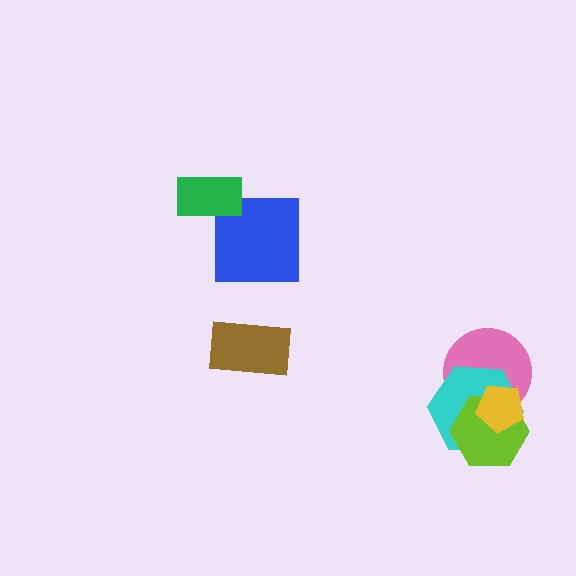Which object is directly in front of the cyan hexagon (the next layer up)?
The lime hexagon is directly in front of the cyan hexagon.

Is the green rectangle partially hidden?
No, no other shape covers it.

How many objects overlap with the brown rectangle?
0 objects overlap with the brown rectangle.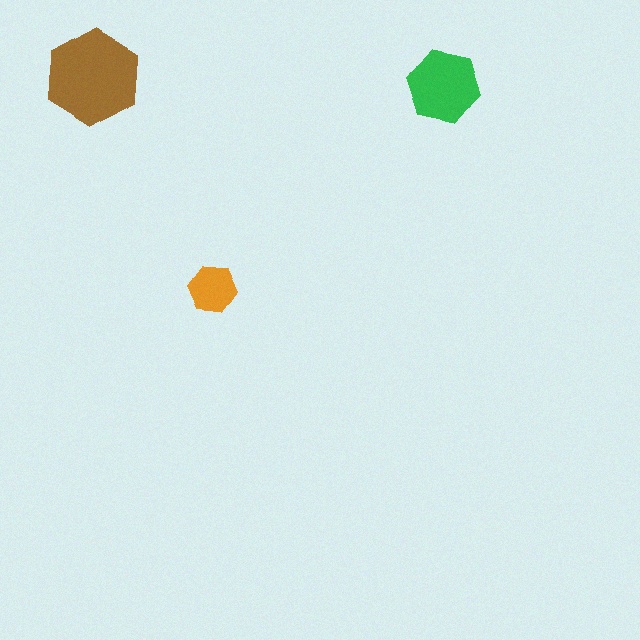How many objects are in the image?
There are 3 objects in the image.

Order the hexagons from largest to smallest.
the brown one, the green one, the orange one.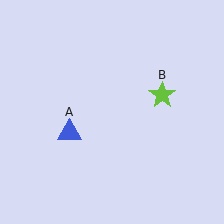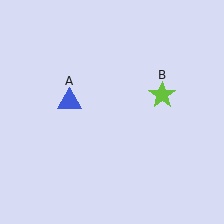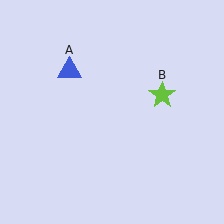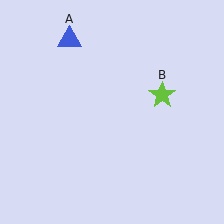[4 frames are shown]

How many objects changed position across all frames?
1 object changed position: blue triangle (object A).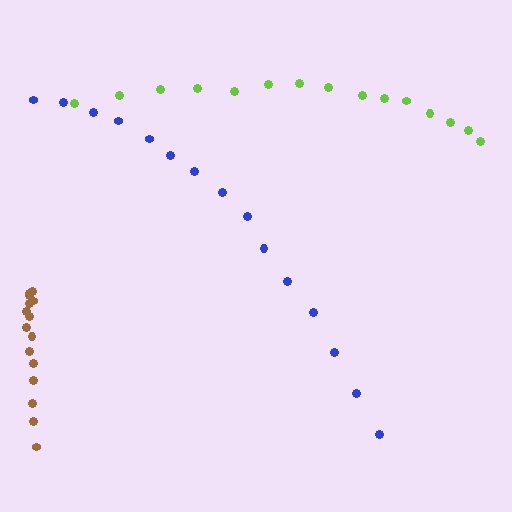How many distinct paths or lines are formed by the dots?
There are 3 distinct paths.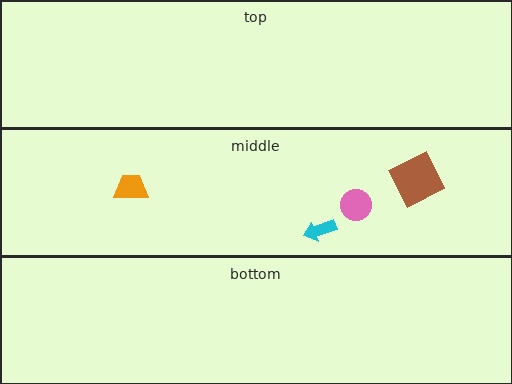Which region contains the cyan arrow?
The middle region.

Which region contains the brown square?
The middle region.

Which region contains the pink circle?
The middle region.